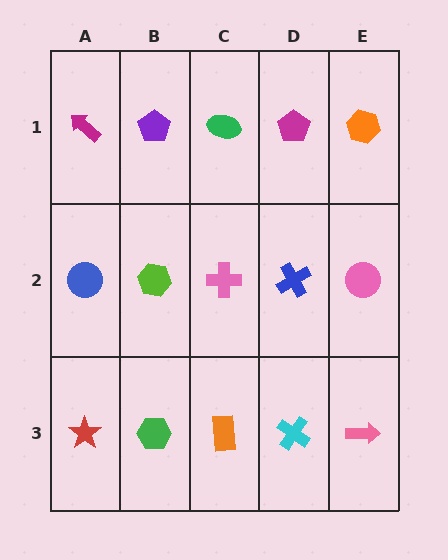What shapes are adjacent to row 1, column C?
A pink cross (row 2, column C), a purple pentagon (row 1, column B), a magenta pentagon (row 1, column D).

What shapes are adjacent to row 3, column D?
A blue cross (row 2, column D), an orange rectangle (row 3, column C), a pink arrow (row 3, column E).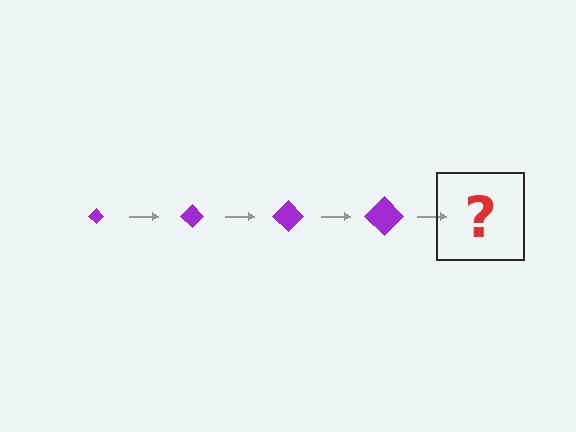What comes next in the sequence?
The next element should be a purple diamond, larger than the previous one.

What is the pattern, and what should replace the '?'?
The pattern is that the diamond gets progressively larger each step. The '?' should be a purple diamond, larger than the previous one.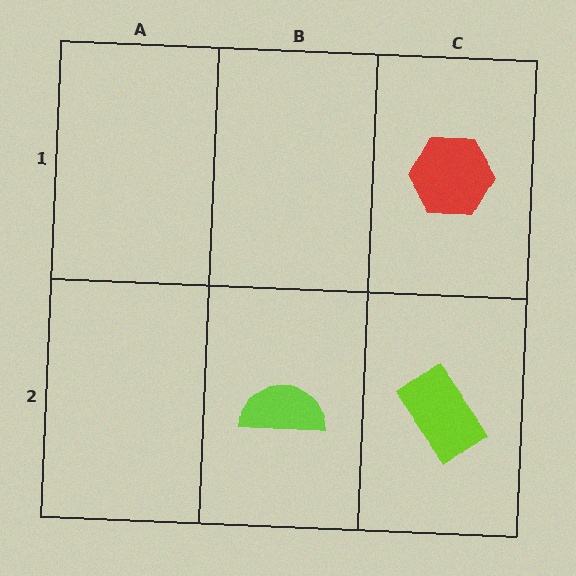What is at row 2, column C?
A lime rectangle.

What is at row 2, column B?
A lime semicircle.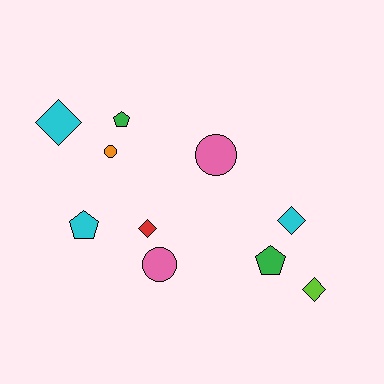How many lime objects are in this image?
There is 1 lime object.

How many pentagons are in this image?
There are 3 pentagons.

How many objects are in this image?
There are 10 objects.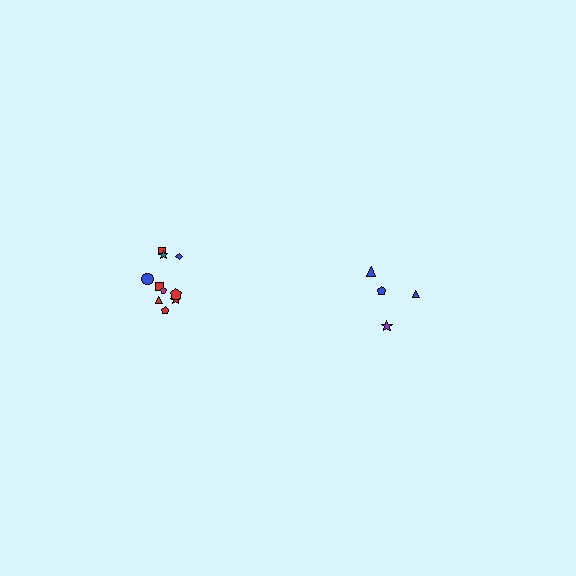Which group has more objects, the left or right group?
The left group.